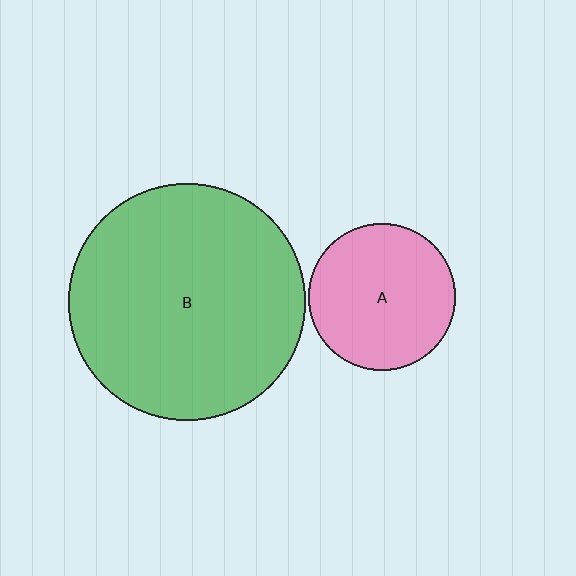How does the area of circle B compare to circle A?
Approximately 2.6 times.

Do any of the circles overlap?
No, none of the circles overlap.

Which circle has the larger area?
Circle B (green).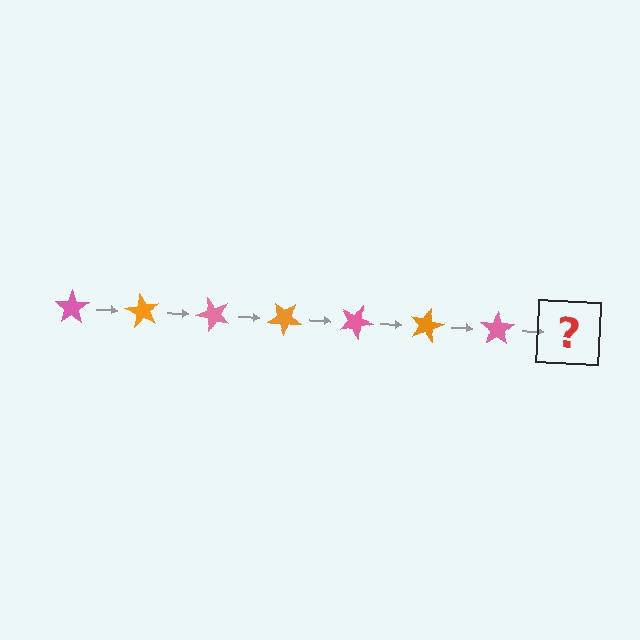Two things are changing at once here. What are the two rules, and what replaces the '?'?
The two rules are that it rotates 60 degrees each step and the color cycles through pink and orange. The '?' should be an orange star, rotated 420 degrees from the start.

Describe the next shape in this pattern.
It should be an orange star, rotated 420 degrees from the start.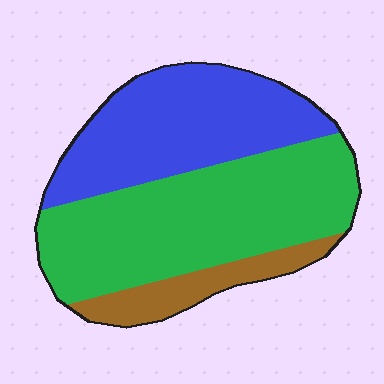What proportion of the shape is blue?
Blue takes up about three eighths (3/8) of the shape.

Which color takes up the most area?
Green, at roughly 50%.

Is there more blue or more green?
Green.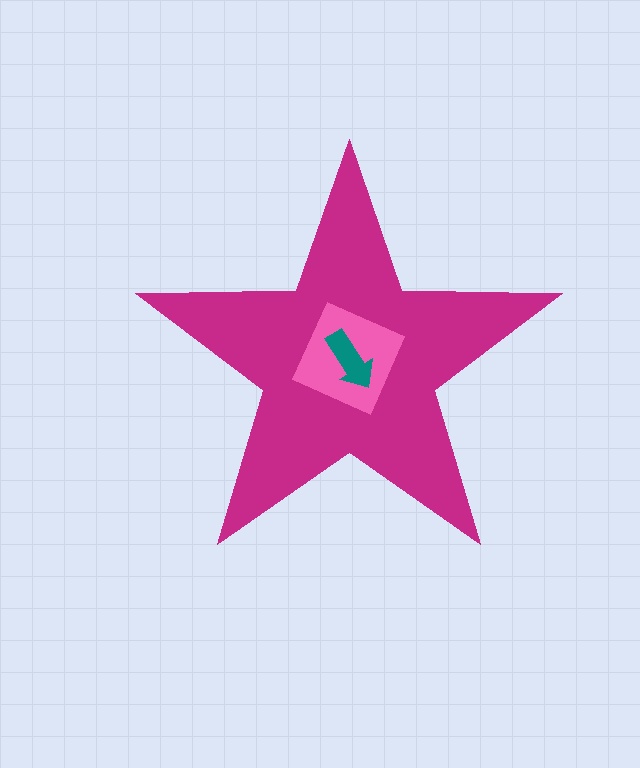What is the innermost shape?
The teal arrow.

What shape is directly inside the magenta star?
The pink diamond.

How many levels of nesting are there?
3.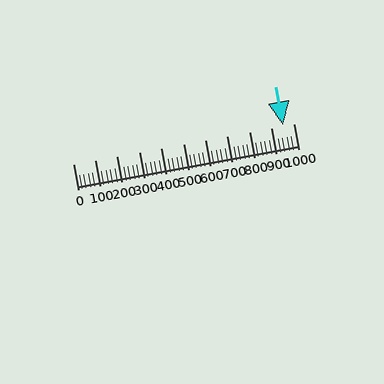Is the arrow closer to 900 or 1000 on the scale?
The arrow is closer to 1000.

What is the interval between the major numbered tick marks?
The major tick marks are spaced 100 units apart.